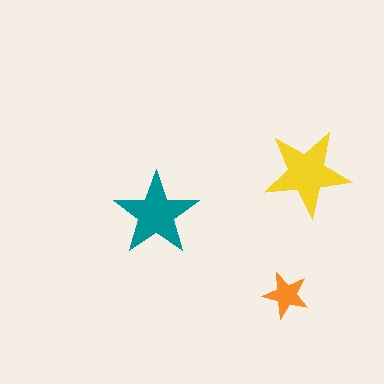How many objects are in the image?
There are 3 objects in the image.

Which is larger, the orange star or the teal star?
The teal one.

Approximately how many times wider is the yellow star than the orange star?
About 2 times wider.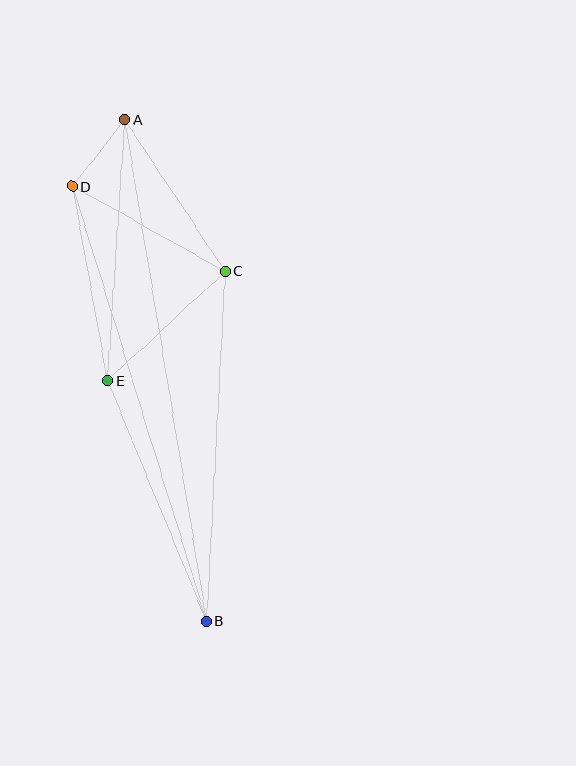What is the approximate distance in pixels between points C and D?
The distance between C and D is approximately 175 pixels.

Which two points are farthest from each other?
Points A and B are farthest from each other.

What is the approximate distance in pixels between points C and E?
The distance between C and E is approximately 160 pixels.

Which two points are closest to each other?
Points A and D are closest to each other.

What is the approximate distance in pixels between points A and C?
The distance between A and C is approximately 182 pixels.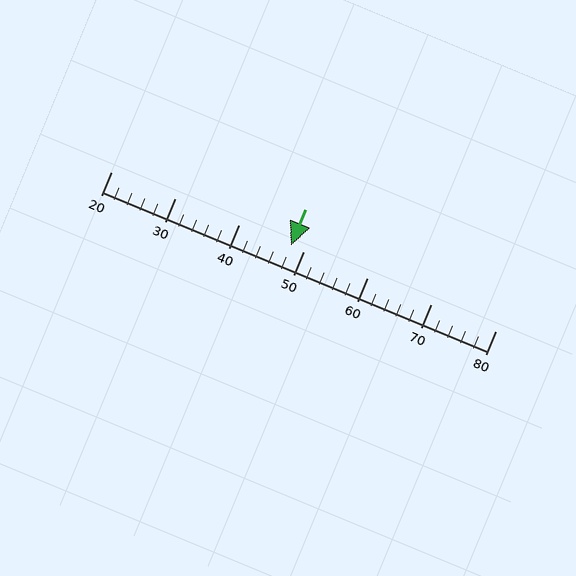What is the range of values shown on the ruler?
The ruler shows values from 20 to 80.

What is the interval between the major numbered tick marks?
The major tick marks are spaced 10 units apart.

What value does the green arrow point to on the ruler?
The green arrow points to approximately 48.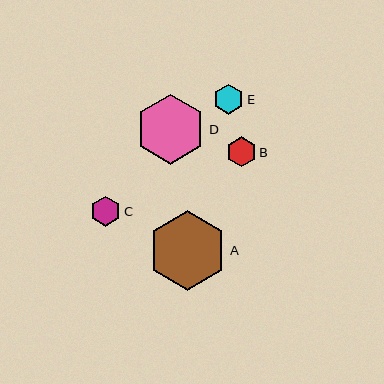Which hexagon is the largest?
Hexagon A is the largest with a size of approximately 79 pixels.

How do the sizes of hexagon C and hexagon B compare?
Hexagon C and hexagon B are approximately the same size.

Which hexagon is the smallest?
Hexagon B is the smallest with a size of approximately 30 pixels.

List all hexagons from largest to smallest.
From largest to smallest: A, D, C, E, B.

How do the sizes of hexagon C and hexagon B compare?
Hexagon C and hexagon B are approximately the same size.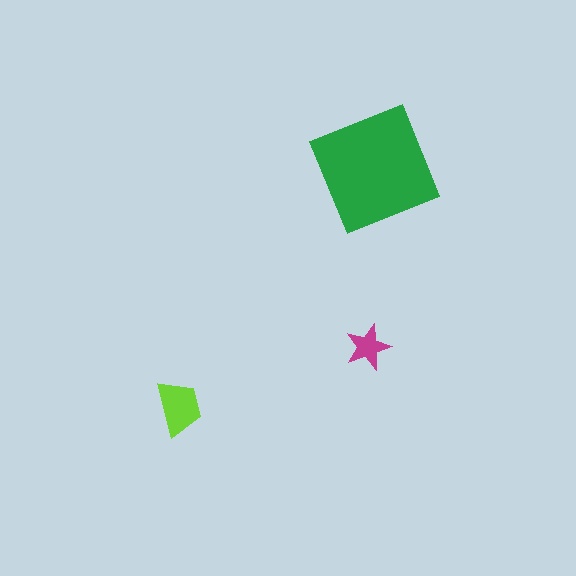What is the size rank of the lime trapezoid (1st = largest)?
2nd.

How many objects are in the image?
There are 3 objects in the image.